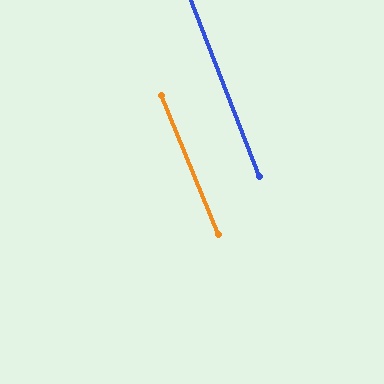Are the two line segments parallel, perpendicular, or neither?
Parallel — their directions differ by only 1.1°.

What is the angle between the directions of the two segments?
Approximately 1 degree.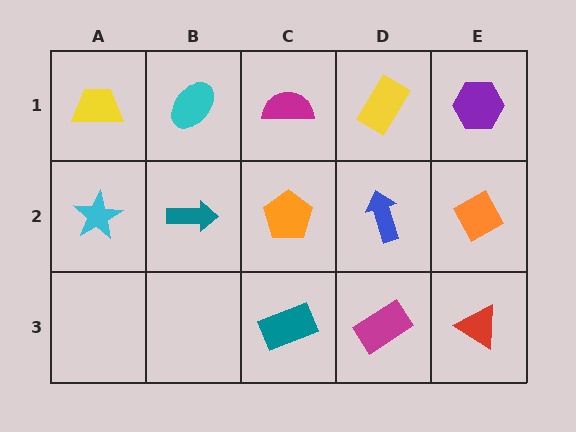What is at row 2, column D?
A blue arrow.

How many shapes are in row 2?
5 shapes.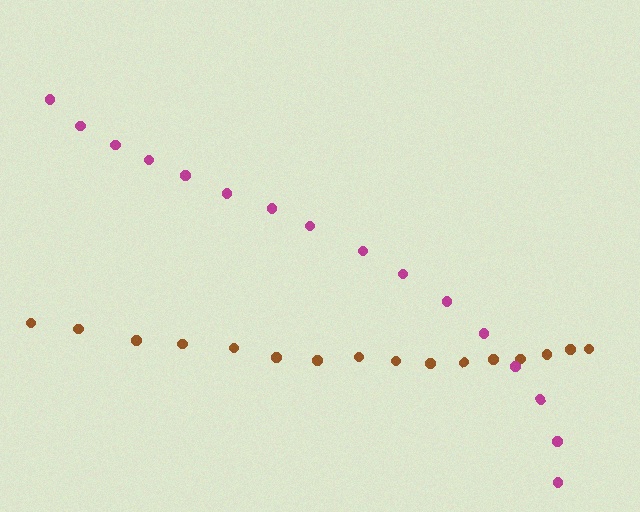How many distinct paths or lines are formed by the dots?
There are 2 distinct paths.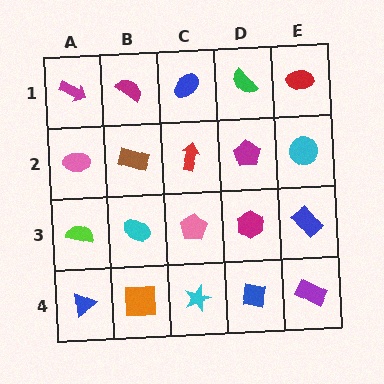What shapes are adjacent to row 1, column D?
A magenta pentagon (row 2, column D), a blue ellipse (row 1, column C), a red ellipse (row 1, column E).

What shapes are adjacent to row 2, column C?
A blue ellipse (row 1, column C), a pink pentagon (row 3, column C), a brown rectangle (row 2, column B), a magenta pentagon (row 2, column D).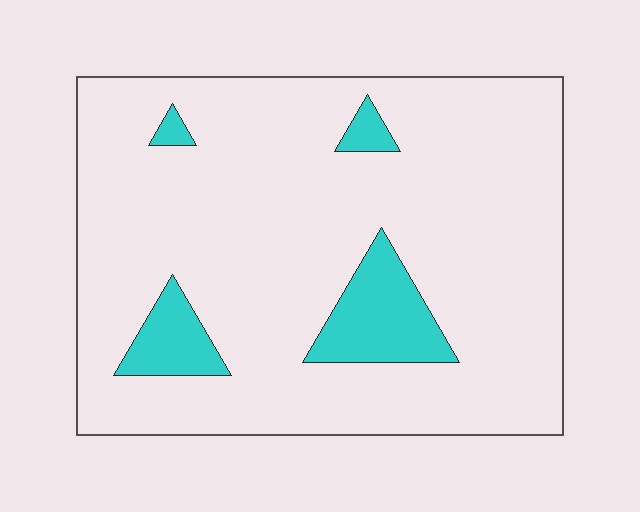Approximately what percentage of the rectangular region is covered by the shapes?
Approximately 10%.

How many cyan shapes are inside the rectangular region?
4.